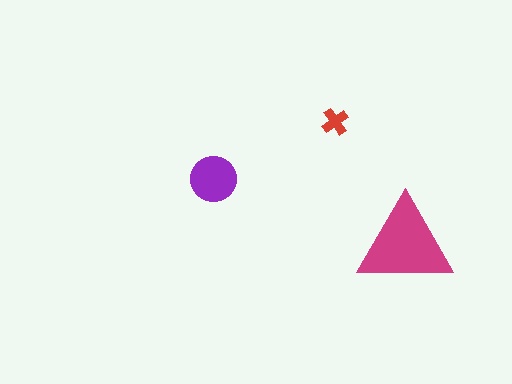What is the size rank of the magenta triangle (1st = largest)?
1st.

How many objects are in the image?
There are 3 objects in the image.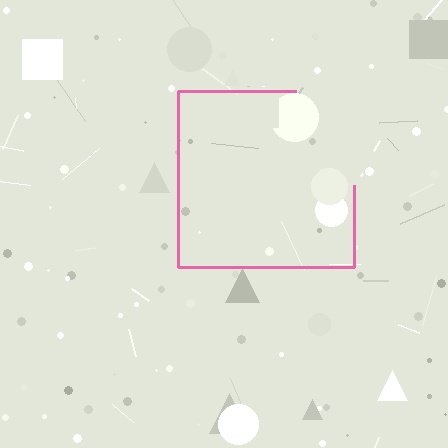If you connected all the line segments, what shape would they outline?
They would outline a square.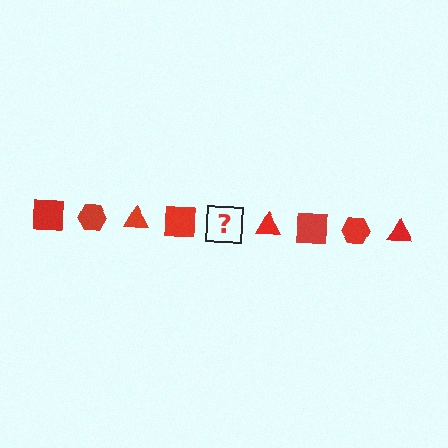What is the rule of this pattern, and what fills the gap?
The rule is that the pattern cycles through square, hexagon, triangle shapes in red. The gap should be filled with a red hexagon.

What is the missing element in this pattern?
The missing element is a red hexagon.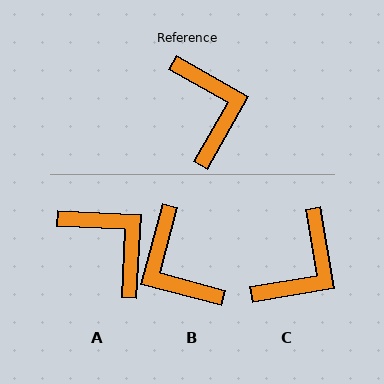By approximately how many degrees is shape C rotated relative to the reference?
Approximately 51 degrees clockwise.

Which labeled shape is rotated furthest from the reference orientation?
B, about 165 degrees away.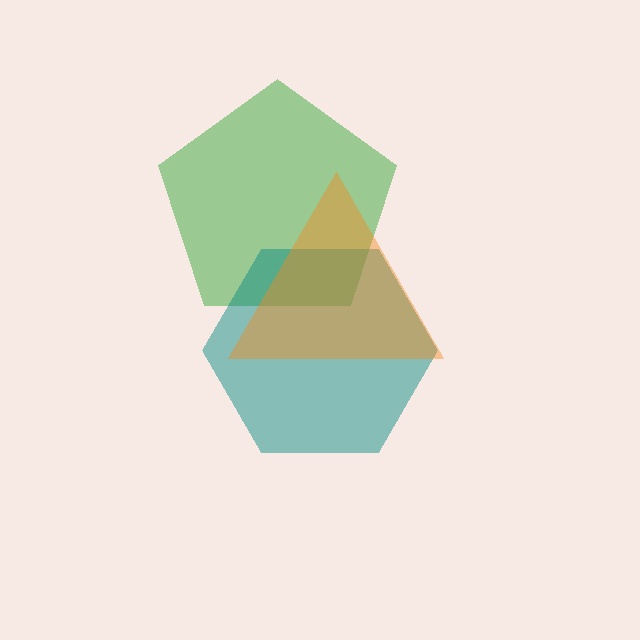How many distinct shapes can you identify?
There are 3 distinct shapes: a green pentagon, a teal hexagon, an orange triangle.